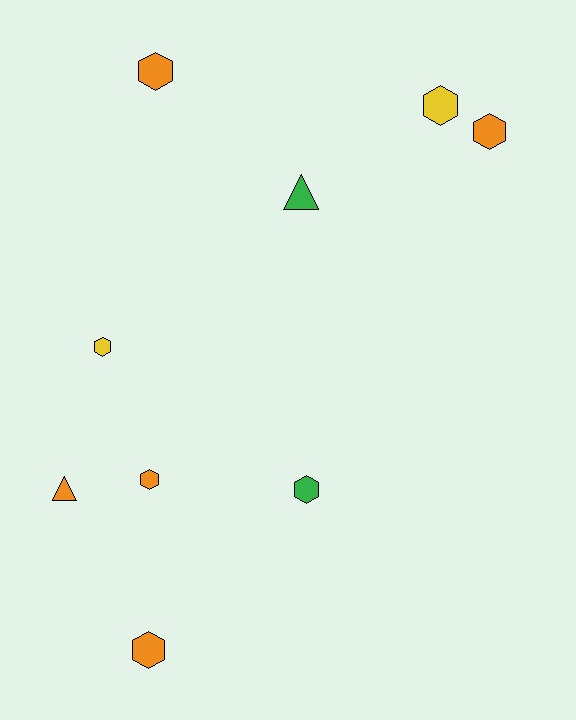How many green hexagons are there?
There is 1 green hexagon.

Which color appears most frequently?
Orange, with 5 objects.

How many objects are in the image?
There are 9 objects.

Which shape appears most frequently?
Hexagon, with 7 objects.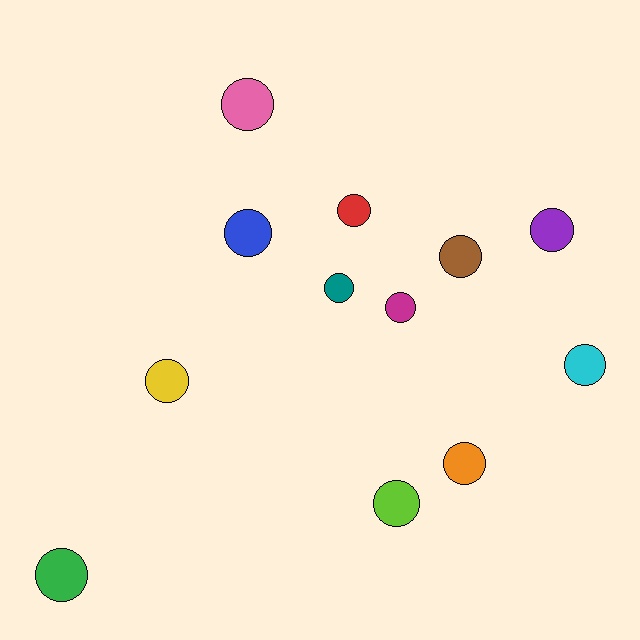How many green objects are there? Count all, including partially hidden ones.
There is 1 green object.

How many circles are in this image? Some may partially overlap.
There are 12 circles.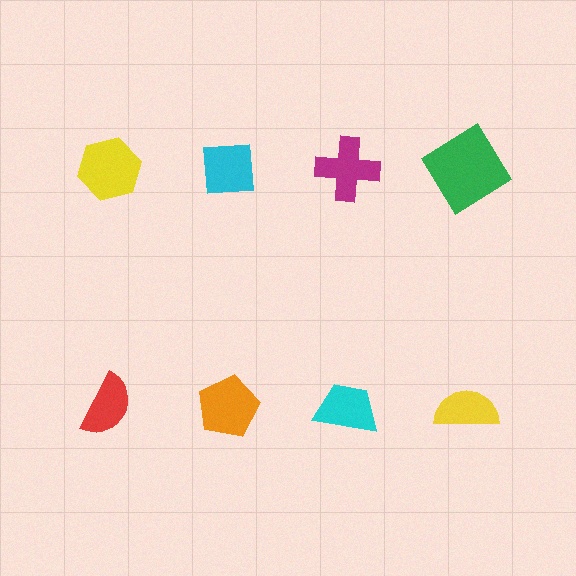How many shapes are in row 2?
4 shapes.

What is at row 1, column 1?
A yellow hexagon.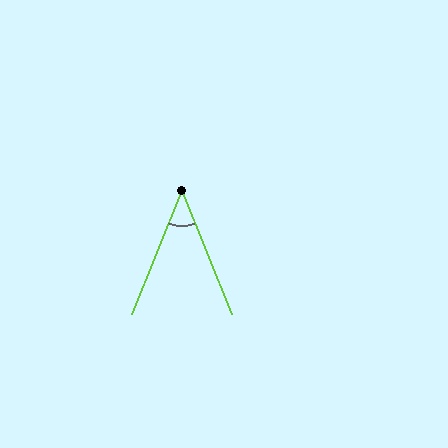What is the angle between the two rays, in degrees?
Approximately 44 degrees.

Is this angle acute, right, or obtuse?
It is acute.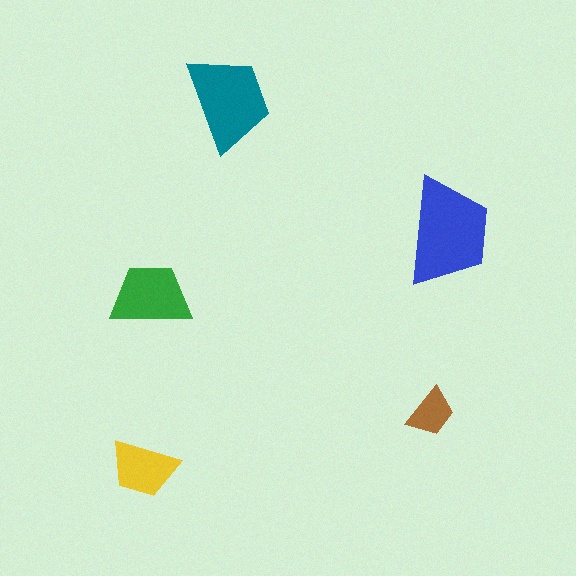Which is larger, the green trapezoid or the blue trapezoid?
The blue one.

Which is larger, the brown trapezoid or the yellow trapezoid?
The yellow one.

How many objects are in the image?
There are 5 objects in the image.